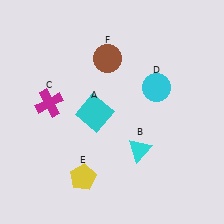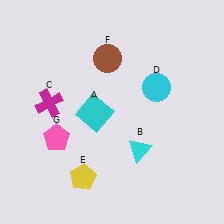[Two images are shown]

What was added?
A pink pentagon (G) was added in Image 2.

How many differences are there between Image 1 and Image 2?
There is 1 difference between the two images.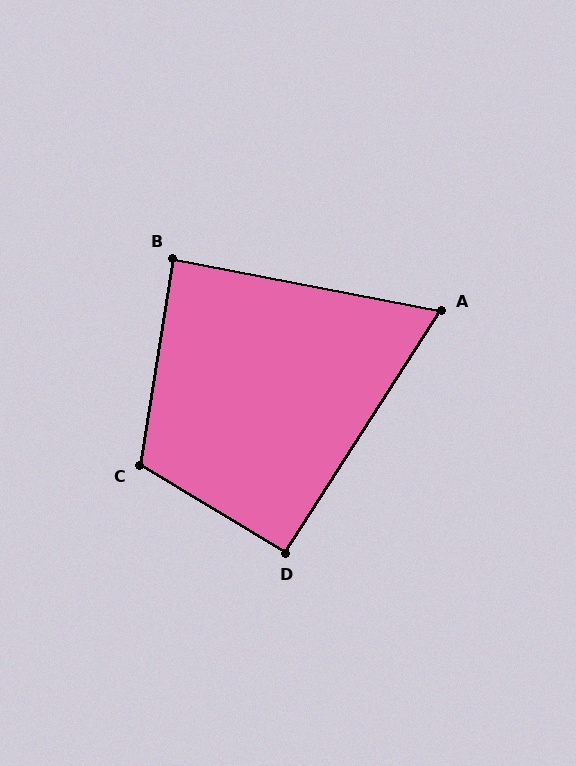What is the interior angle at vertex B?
Approximately 88 degrees (approximately right).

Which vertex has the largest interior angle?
C, at approximately 112 degrees.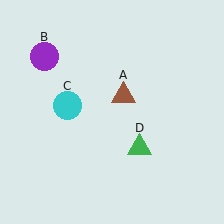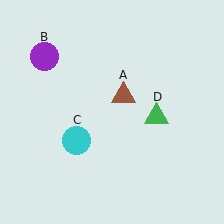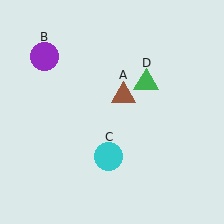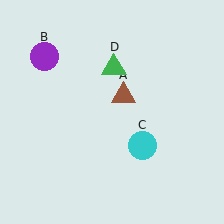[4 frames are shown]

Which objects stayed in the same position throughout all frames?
Brown triangle (object A) and purple circle (object B) remained stationary.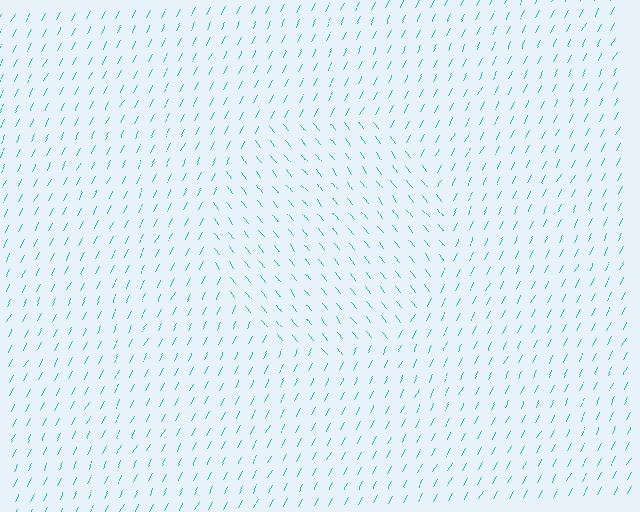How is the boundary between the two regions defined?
The boundary is defined purely by a change in line orientation (approximately 66 degrees difference). All lines are the same color and thickness.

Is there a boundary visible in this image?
Yes, there is a texture boundary formed by a change in line orientation.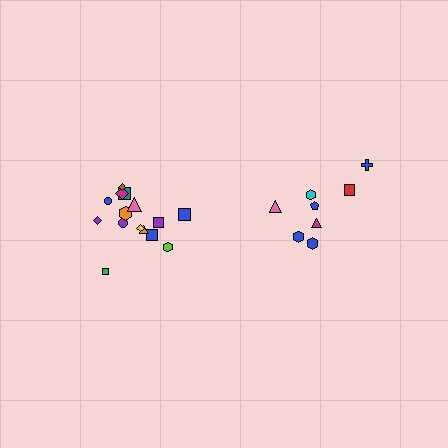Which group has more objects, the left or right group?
The left group.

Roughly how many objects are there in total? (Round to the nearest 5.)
Roughly 25 objects in total.